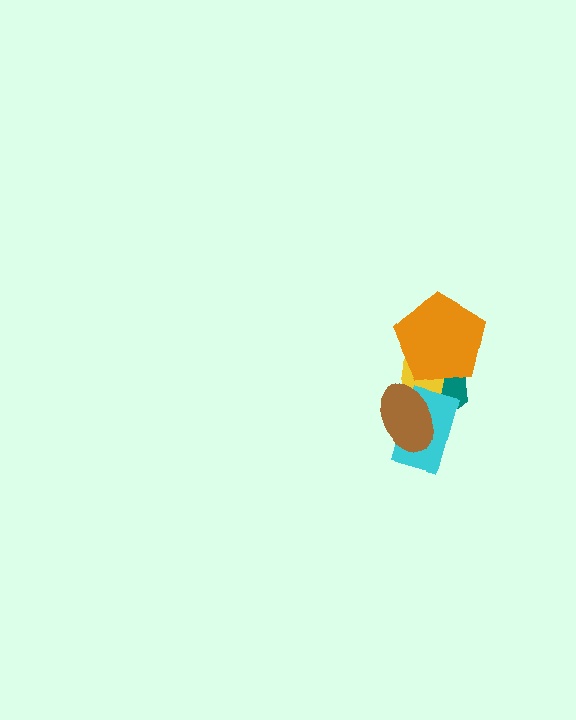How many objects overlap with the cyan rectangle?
3 objects overlap with the cyan rectangle.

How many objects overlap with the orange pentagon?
2 objects overlap with the orange pentagon.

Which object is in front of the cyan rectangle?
The brown ellipse is in front of the cyan rectangle.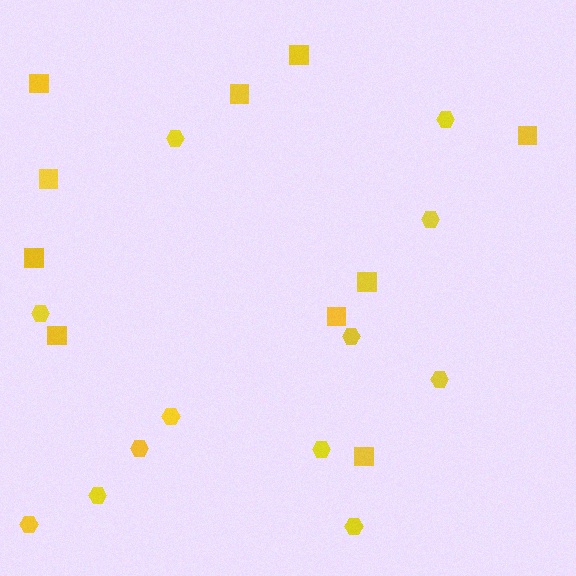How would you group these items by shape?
There are 2 groups: one group of squares (10) and one group of hexagons (12).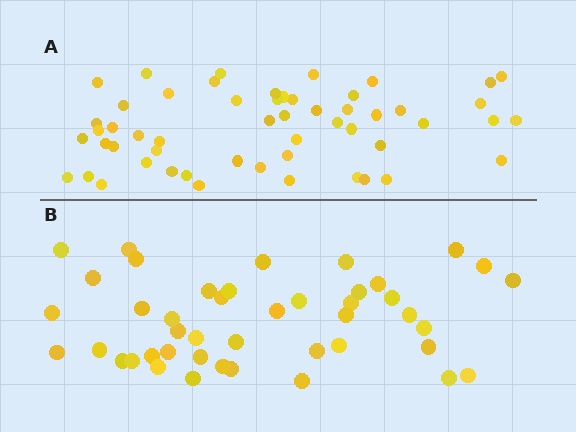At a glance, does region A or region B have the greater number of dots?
Region A (the top region) has more dots.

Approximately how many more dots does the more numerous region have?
Region A has roughly 10 or so more dots than region B.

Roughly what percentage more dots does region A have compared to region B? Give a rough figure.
About 25% more.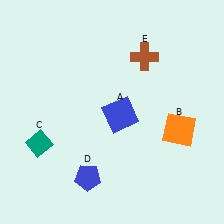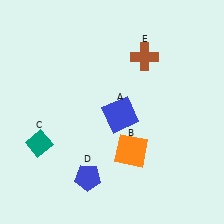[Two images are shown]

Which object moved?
The orange square (B) moved left.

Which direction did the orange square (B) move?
The orange square (B) moved left.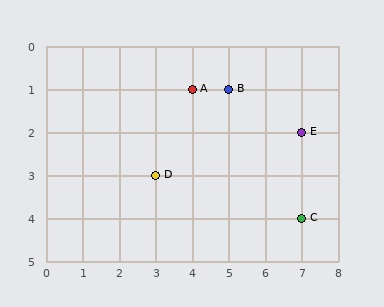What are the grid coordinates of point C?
Point C is at grid coordinates (7, 4).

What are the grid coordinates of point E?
Point E is at grid coordinates (7, 2).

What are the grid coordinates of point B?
Point B is at grid coordinates (5, 1).